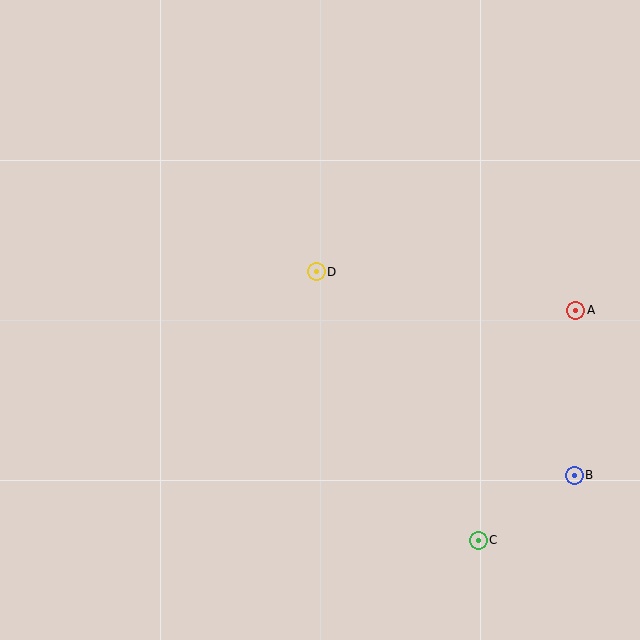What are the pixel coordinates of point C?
Point C is at (478, 540).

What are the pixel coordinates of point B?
Point B is at (574, 475).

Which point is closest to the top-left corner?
Point D is closest to the top-left corner.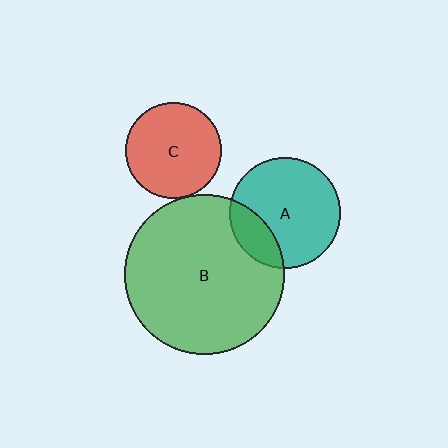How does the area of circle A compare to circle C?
Approximately 1.3 times.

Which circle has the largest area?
Circle B (green).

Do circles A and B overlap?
Yes.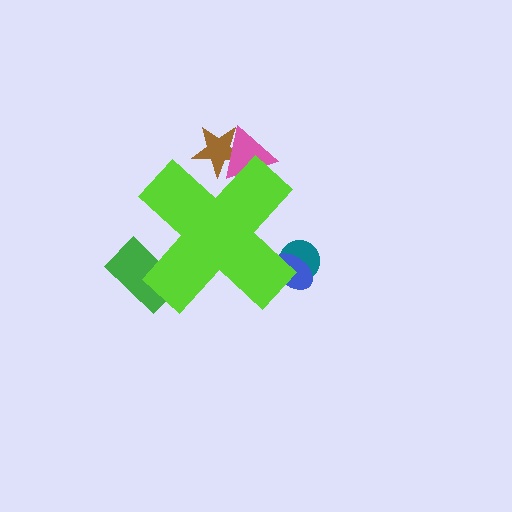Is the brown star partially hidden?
Yes, the brown star is partially hidden behind the lime cross.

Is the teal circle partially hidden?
Yes, the teal circle is partially hidden behind the lime cross.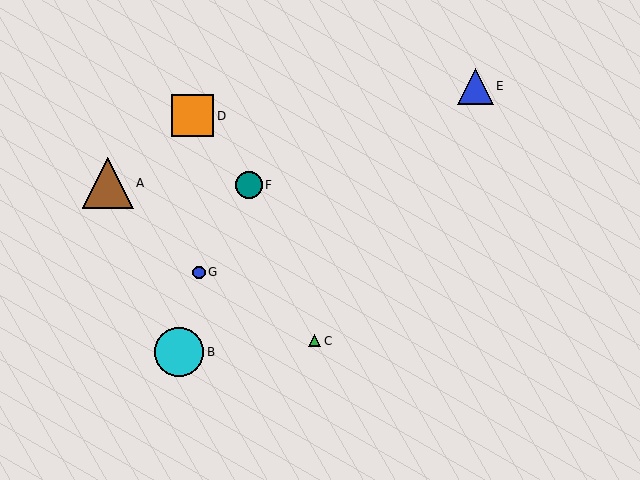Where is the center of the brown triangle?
The center of the brown triangle is at (108, 183).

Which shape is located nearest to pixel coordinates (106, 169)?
The brown triangle (labeled A) at (108, 183) is nearest to that location.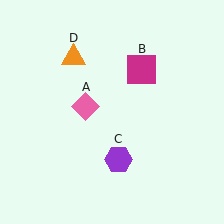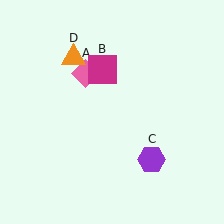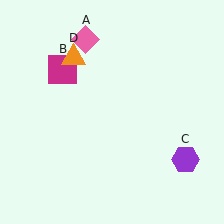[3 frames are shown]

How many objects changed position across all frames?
3 objects changed position: pink diamond (object A), magenta square (object B), purple hexagon (object C).